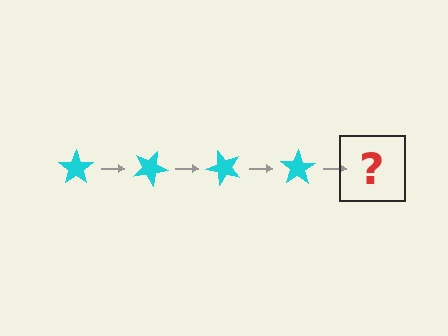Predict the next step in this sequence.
The next step is a cyan star rotated 100 degrees.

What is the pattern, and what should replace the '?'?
The pattern is that the star rotates 25 degrees each step. The '?' should be a cyan star rotated 100 degrees.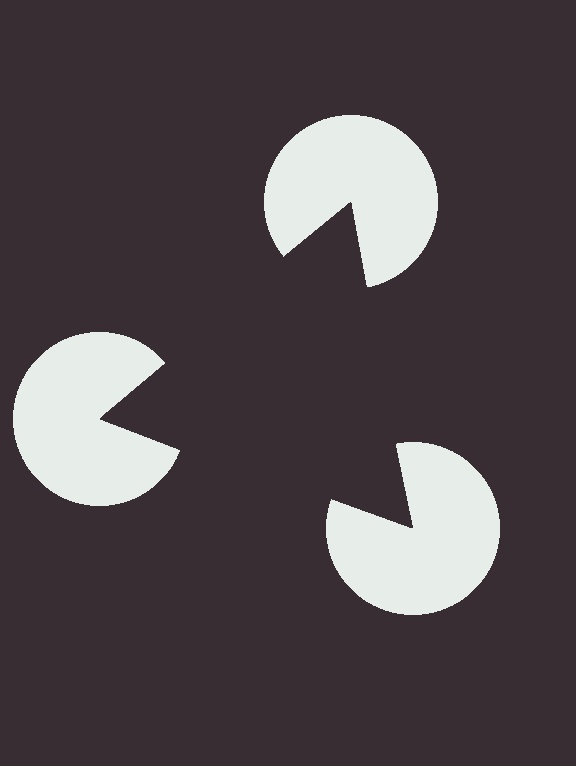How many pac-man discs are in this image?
There are 3 — one at each vertex of the illusory triangle.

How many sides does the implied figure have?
3 sides.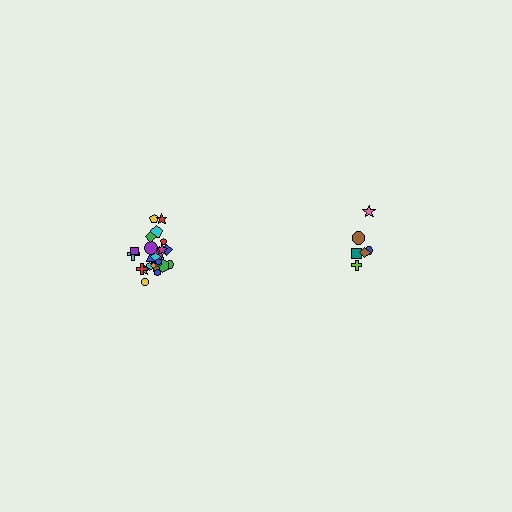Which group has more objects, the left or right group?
The left group.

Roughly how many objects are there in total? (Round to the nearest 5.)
Roughly 30 objects in total.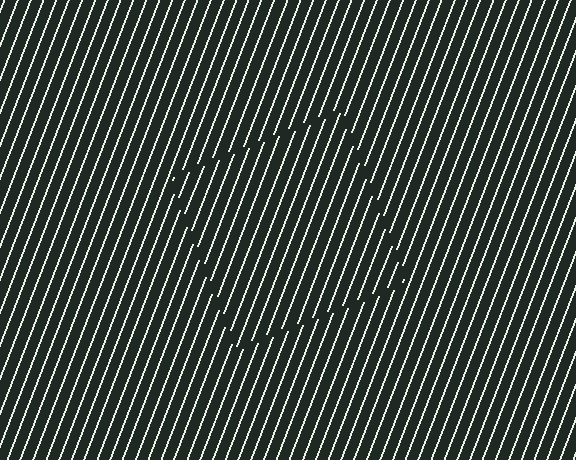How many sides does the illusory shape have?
4 sides — the line-ends trace a square.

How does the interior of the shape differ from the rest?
The interior of the shape contains the same grating, shifted by half a period — the contour is defined by the phase discontinuity where line-ends from the inner and outer gratings abut.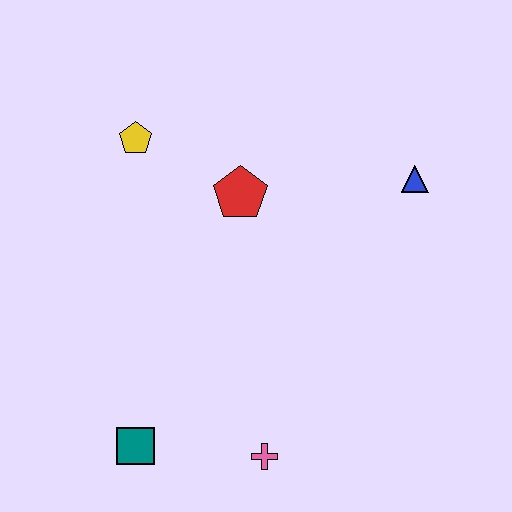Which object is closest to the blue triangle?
The red pentagon is closest to the blue triangle.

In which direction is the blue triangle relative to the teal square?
The blue triangle is to the right of the teal square.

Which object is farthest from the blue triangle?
The teal square is farthest from the blue triangle.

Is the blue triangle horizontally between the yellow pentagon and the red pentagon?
No